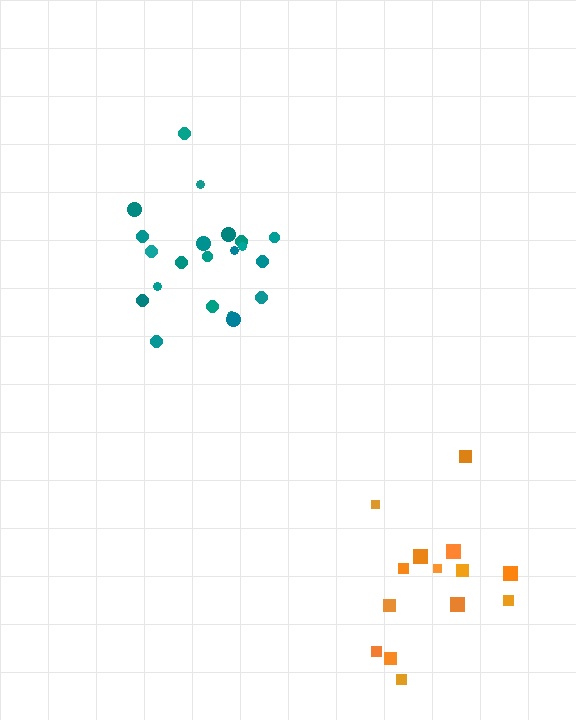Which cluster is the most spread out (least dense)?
Orange.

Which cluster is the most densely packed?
Teal.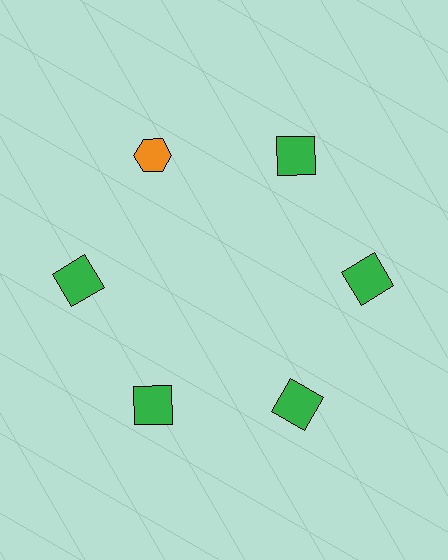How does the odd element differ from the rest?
It differs in both color (orange instead of green) and shape (hexagon instead of square).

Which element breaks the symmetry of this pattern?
The orange hexagon at roughly the 11 o'clock position breaks the symmetry. All other shapes are green squares.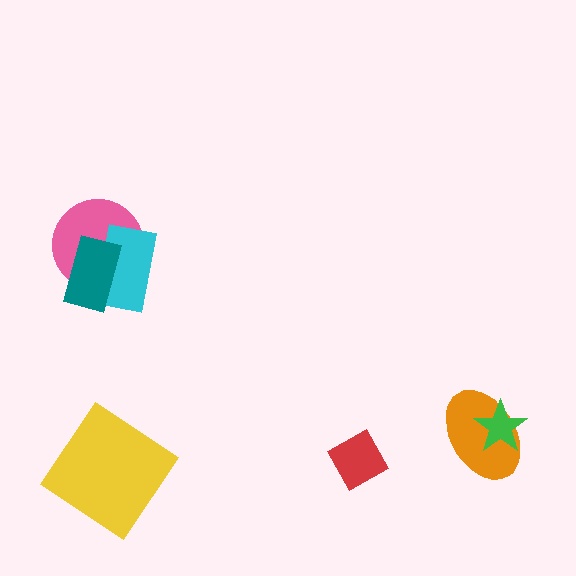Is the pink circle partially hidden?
Yes, it is partially covered by another shape.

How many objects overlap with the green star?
1 object overlaps with the green star.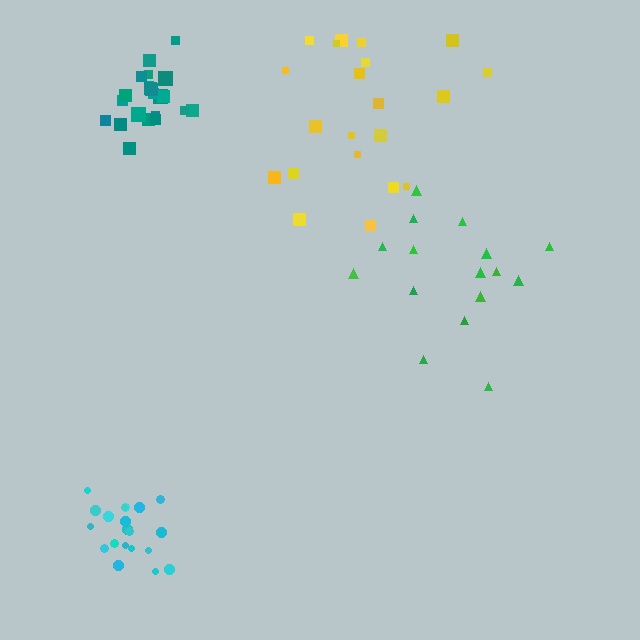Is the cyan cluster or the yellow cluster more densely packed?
Cyan.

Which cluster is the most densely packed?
Teal.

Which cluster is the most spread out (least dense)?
Yellow.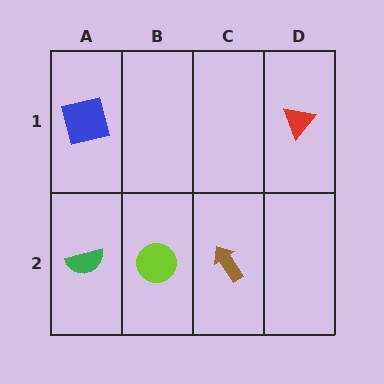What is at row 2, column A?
A green semicircle.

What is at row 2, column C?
A brown arrow.